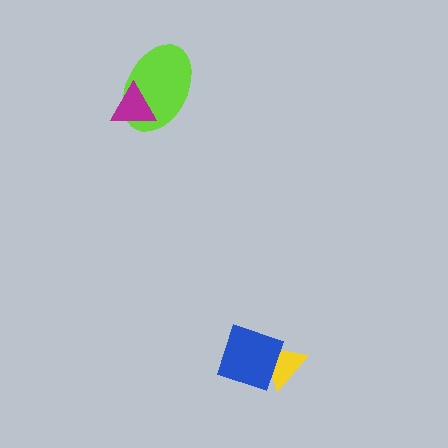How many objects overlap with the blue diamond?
1 object overlaps with the blue diamond.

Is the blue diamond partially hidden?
No, no other shape covers it.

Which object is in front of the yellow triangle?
The blue diamond is in front of the yellow triangle.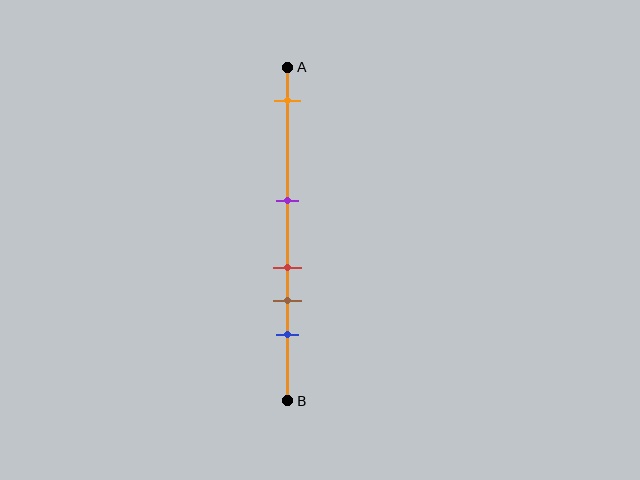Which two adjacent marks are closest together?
The red and brown marks are the closest adjacent pair.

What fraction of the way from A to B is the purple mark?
The purple mark is approximately 40% (0.4) of the way from A to B.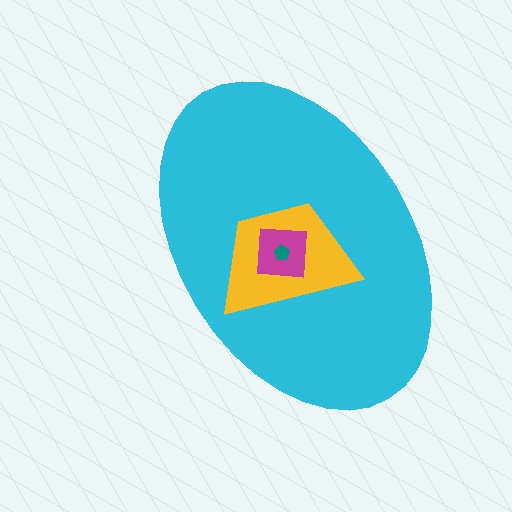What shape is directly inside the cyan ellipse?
The yellow trapezoid.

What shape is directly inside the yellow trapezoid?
The magenta square.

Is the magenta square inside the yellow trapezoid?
Yes.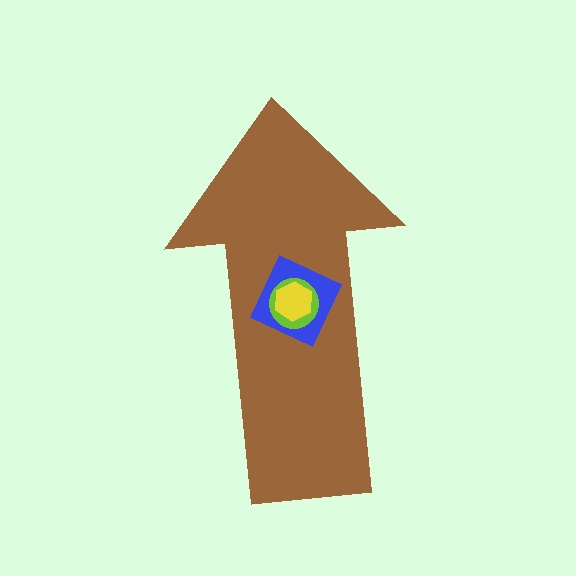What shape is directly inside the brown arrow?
The blue diamond.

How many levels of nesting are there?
4.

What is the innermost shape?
The yellow hexagon.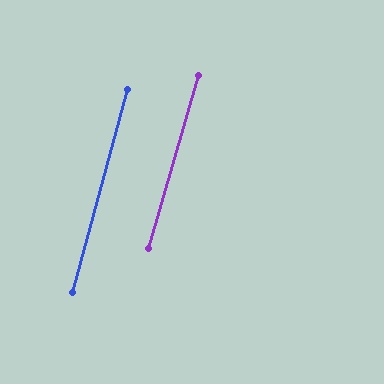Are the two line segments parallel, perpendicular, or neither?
Parallel — their directions differ by only 0.7°.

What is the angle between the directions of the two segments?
Approximately 1 degree.